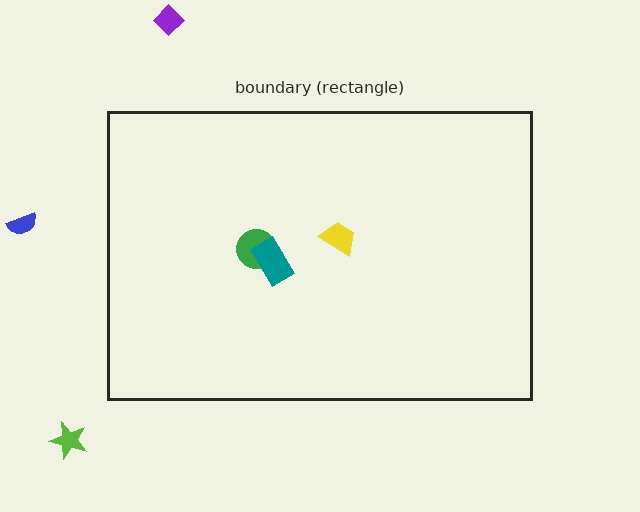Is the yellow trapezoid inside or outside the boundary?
Inside.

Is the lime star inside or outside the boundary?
Outside.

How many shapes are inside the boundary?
3 inside, 3 outside.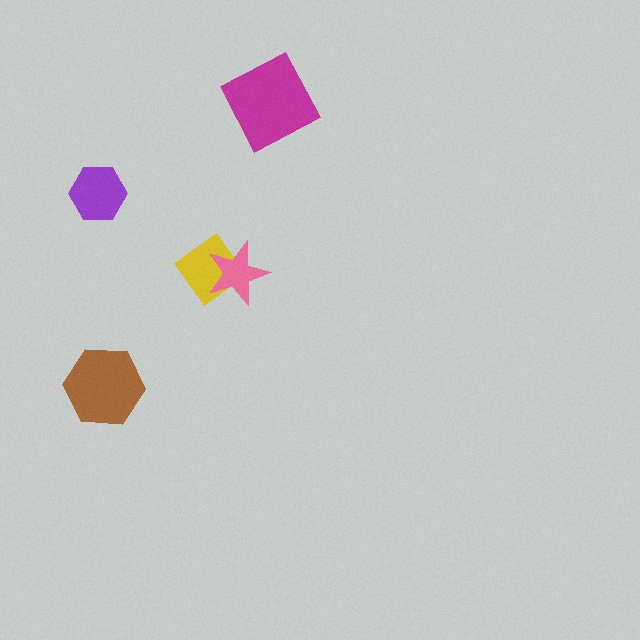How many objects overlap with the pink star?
1 object overlaps with the pink star.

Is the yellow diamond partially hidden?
Yes, it is partially covered by another shape.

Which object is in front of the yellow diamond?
The pink star is in front of the yellow diamond.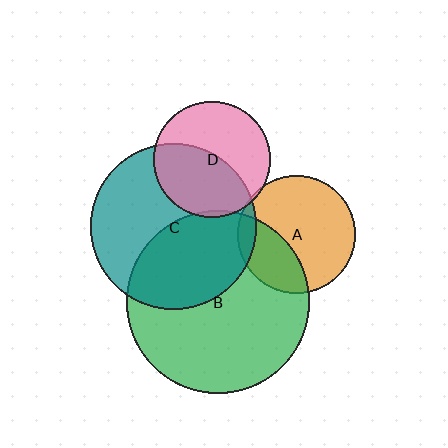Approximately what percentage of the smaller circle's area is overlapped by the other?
Approximately 30%.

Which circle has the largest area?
Circle B (green).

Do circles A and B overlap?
Yes.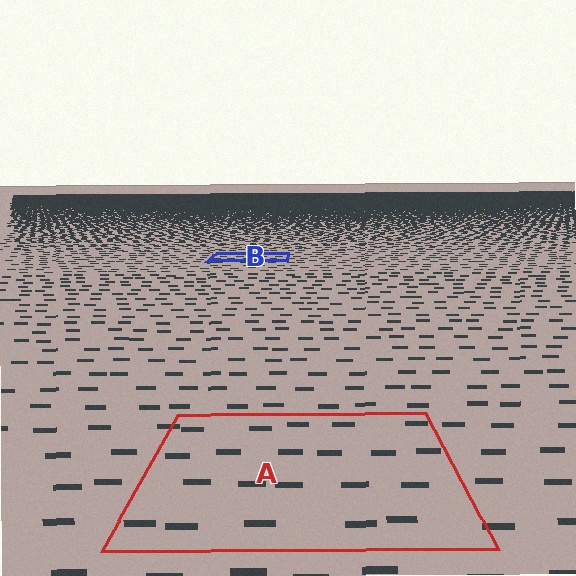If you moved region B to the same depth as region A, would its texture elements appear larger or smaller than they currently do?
They would appear larger. At a closer depth, the same texture elements are projected at a bigger on-screen size.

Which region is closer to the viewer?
Region A is closer. The texture elements there are larger and more spread out.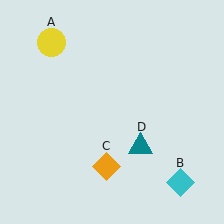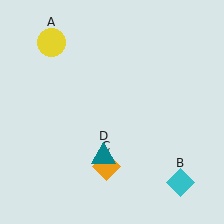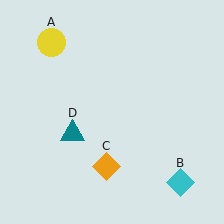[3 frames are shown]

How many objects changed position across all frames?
1 object changed position: teal triangle (object D).